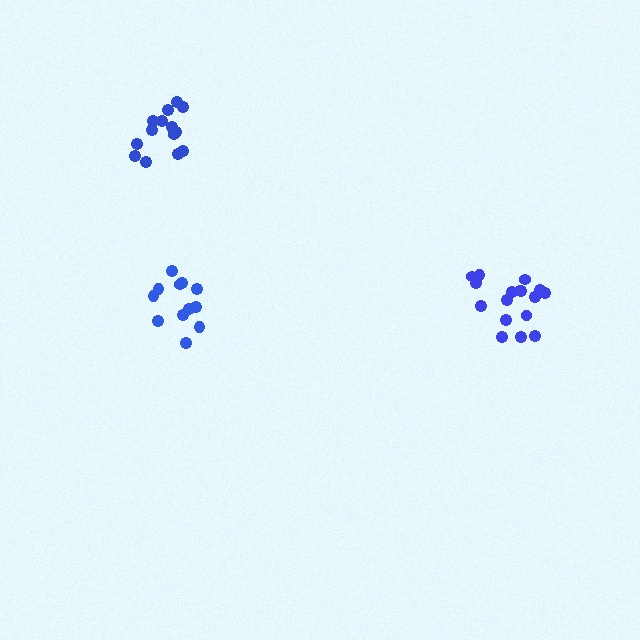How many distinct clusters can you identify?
There are 3 distinct clusters.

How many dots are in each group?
Group 1: 15 dots, Group 2: 17 dots, Group 3: 12 dots (44 total).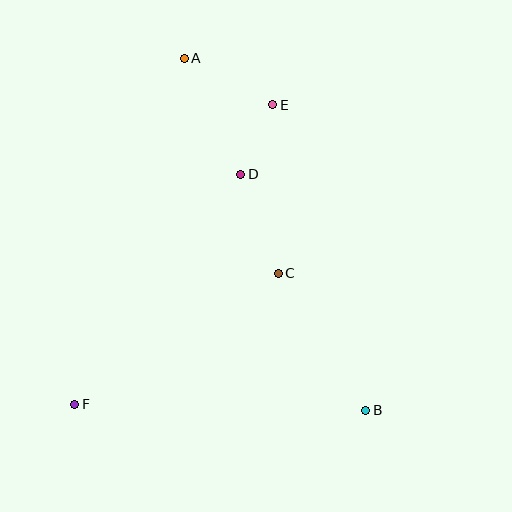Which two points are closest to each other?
Points D and E are closest to each other.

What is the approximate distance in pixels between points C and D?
The distance between C and D is approximately 106 pixels.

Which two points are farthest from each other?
Points A and B are farthest from each other.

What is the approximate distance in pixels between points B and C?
The distance between B and C is approximately 163 pixels.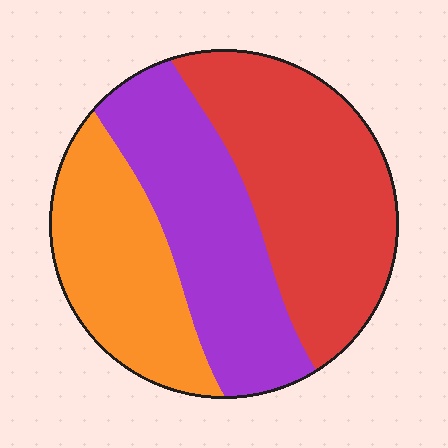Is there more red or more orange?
Red.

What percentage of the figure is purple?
Purple takes up between a quarter and a half of the figure.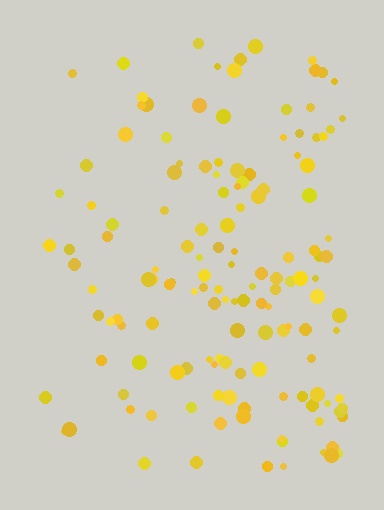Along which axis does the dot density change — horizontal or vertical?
Horizontal.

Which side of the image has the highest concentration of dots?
The right.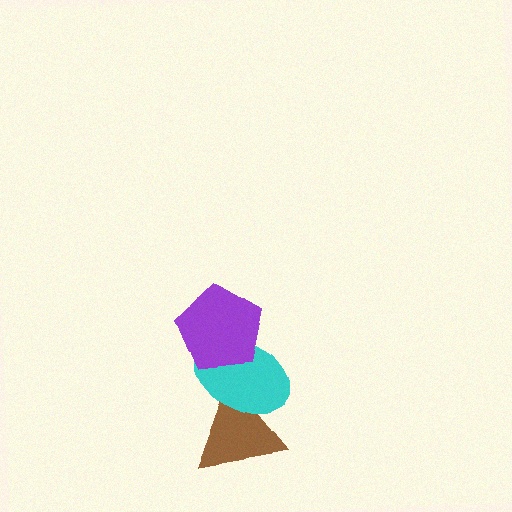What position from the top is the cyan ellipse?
The cyan ellipse is 2nd from the top.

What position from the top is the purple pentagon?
The purple pentagon is 1st from the top.